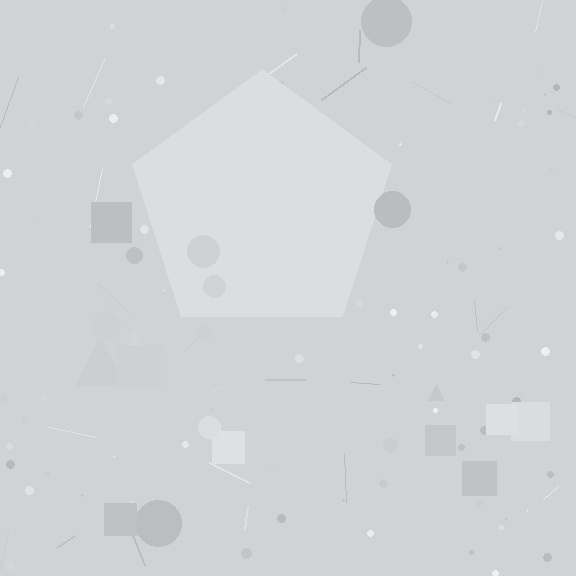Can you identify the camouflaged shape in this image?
The camouflaged shape is a pentagon.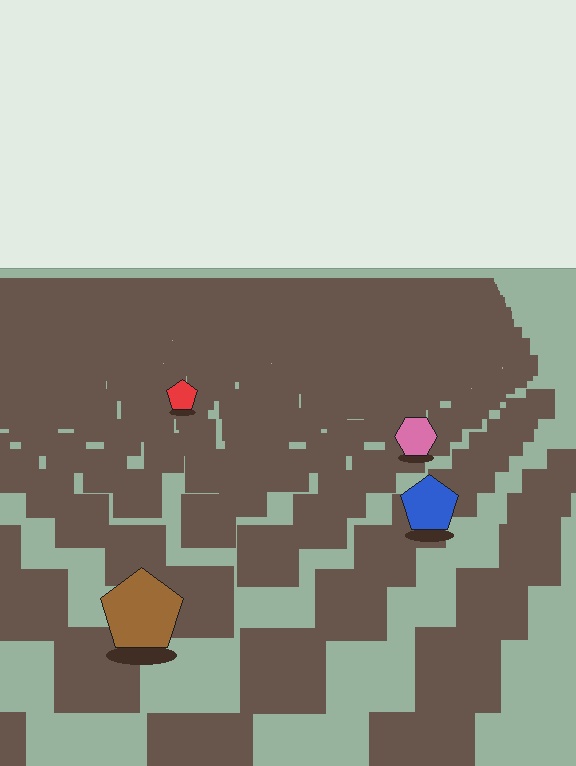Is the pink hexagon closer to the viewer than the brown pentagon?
No. The brown pentagon is closer — you can tell from the texture gradient: the ground texture is coarser near it.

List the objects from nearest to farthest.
From nearest to farthest: the brown pentagon, the blue pentagon, the pink hexagon, the red pentagon.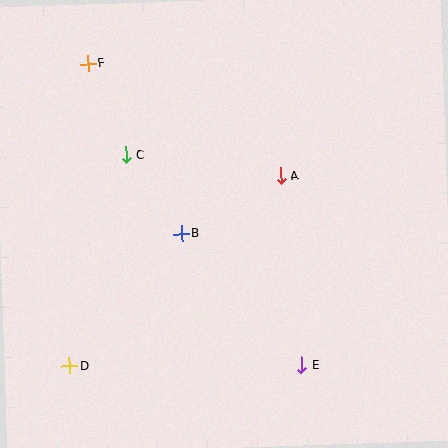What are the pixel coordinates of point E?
Point E is at (302, 365).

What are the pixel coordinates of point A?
Point A is at (281, 176).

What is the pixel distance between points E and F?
The distance between E and F is 369 pixels.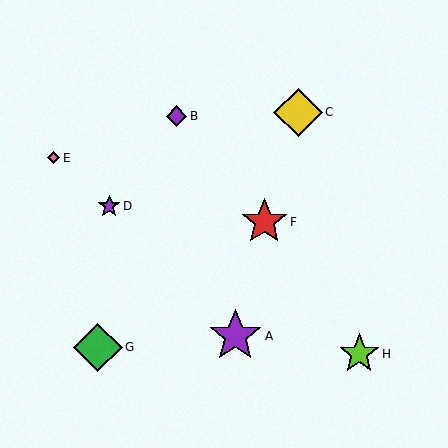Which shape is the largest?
The purple star (labeled A) is the largest.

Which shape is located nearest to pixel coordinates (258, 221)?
The red star (labeled F) at (264, 222) is nearest to that location.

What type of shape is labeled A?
Shape A is a purple star.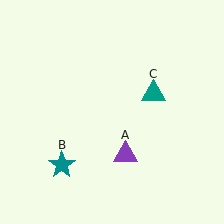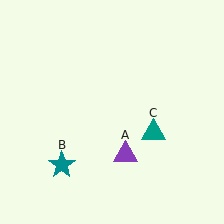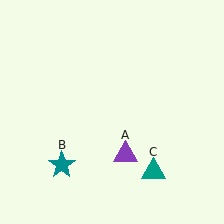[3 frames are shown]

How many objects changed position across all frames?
1 object changed position: teal triangle (object C).